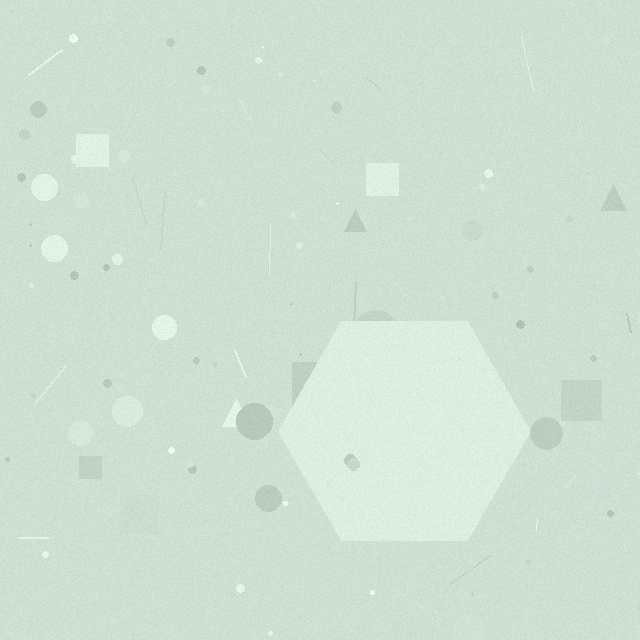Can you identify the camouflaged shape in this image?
The camouflaged shape is a hexagon.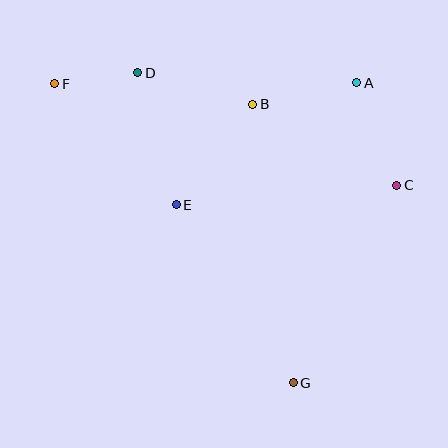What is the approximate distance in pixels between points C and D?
The distance between C and D is approximately 282 pixels.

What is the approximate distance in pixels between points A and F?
The distance between A and F is approximately 302 pixels.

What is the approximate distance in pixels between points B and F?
The distance between B and F is approximately 199 pixels.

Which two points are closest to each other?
Points D and F are closest to each other.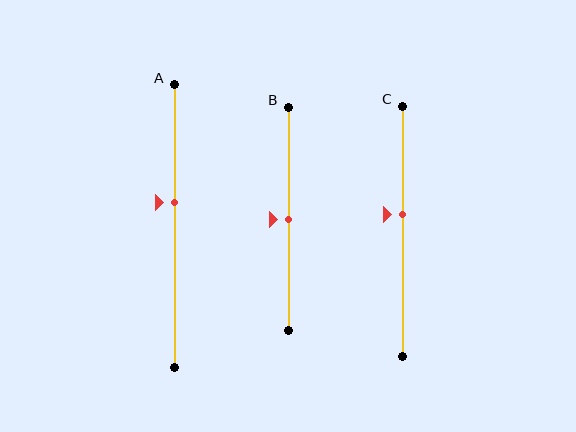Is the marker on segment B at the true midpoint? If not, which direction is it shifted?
Yes, the marker on segment B is at the true midpoint.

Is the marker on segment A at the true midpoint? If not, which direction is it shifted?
No, the marker on segment A is shifted upward by about 8% of the segment length.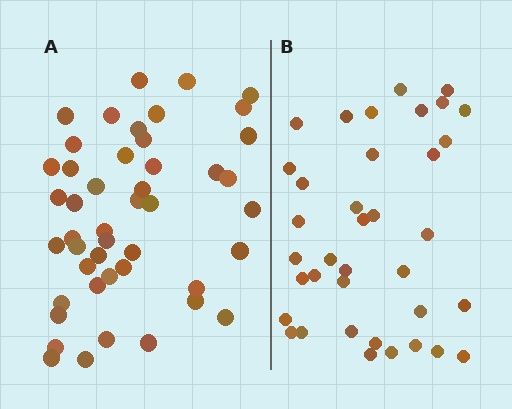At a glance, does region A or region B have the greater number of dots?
Region A (the left region) has more dots.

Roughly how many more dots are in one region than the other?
Region A has roughly 8 or so more dots than region B.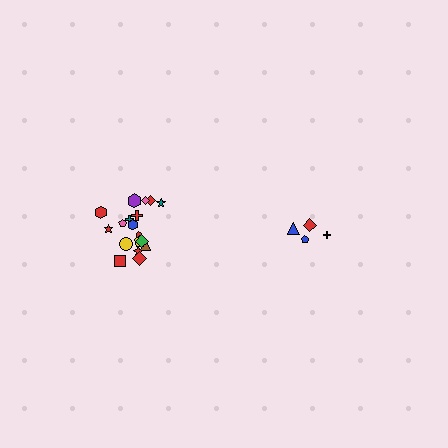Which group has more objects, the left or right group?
The left group.